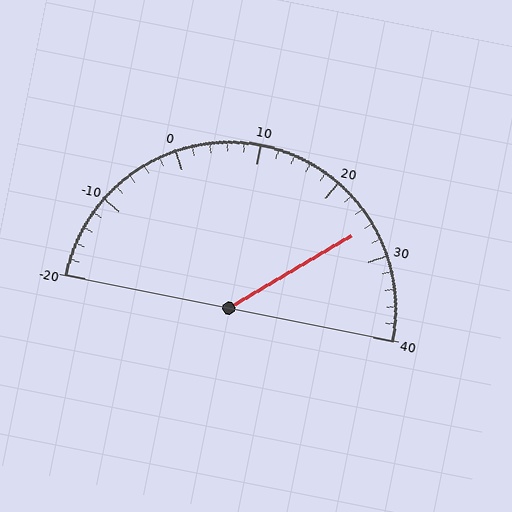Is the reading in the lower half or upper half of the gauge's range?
The reading is in the upper half of the range (-20 to 40).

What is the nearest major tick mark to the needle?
The nearest major tick mark is 30.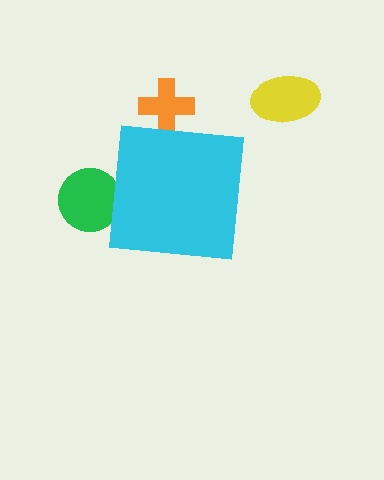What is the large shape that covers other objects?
A cyan square.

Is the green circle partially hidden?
Yes, the green circle is partially hidden behind the cyan square.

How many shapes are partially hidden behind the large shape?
2 shapes are partially hidden.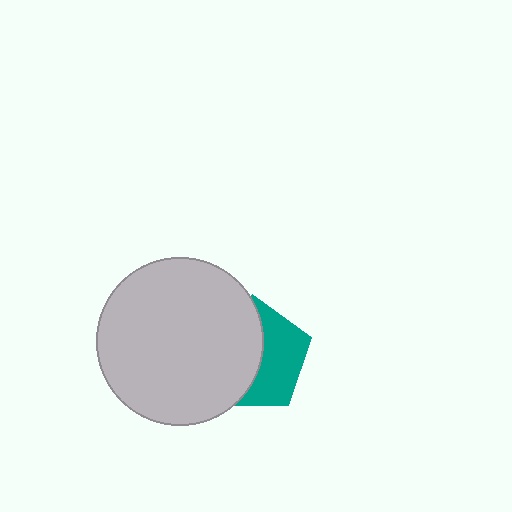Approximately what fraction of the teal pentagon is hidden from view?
Roughly 55% of the teal pentagon is hidden behind the light gray circle.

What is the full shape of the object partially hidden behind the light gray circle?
The partially hidden object is a teal pentagon.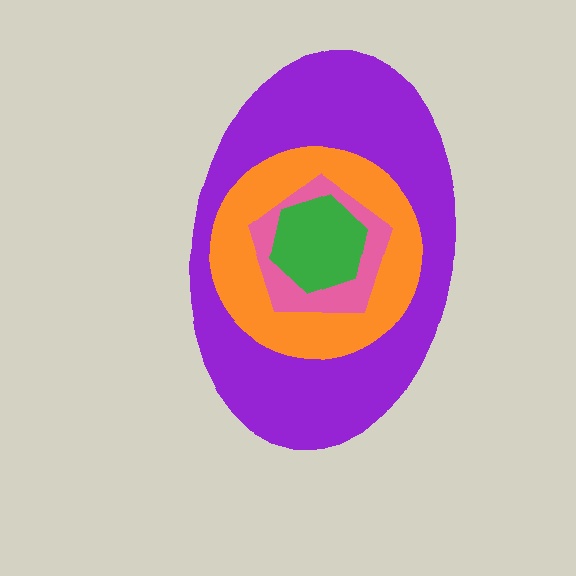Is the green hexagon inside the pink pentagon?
Yes.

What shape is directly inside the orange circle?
The pink pentagon.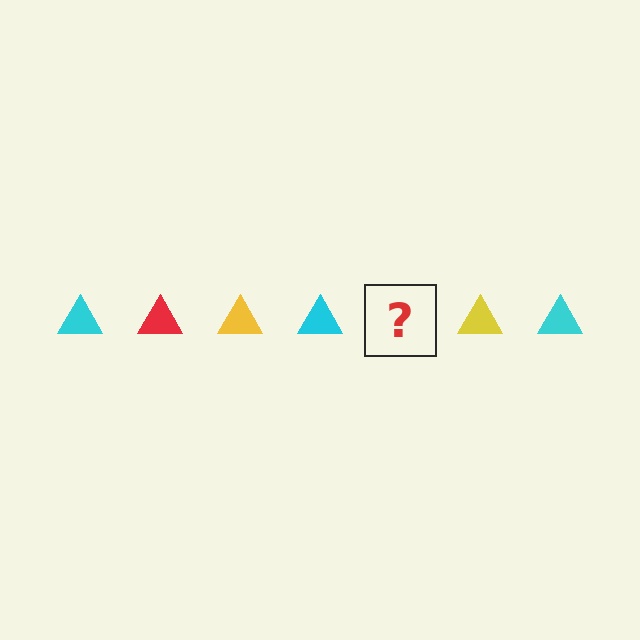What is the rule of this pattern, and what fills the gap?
The rule is that the pattern cycles through cyan, red, yellow triangles. The gap should be filled with a red triangle.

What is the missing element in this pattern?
The missing element is a red triangle.